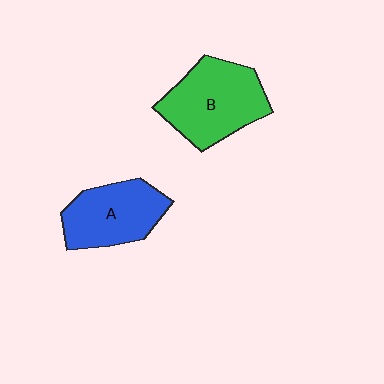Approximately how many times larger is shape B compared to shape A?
Approximately 1.2 times.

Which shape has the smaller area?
Shape A (blue).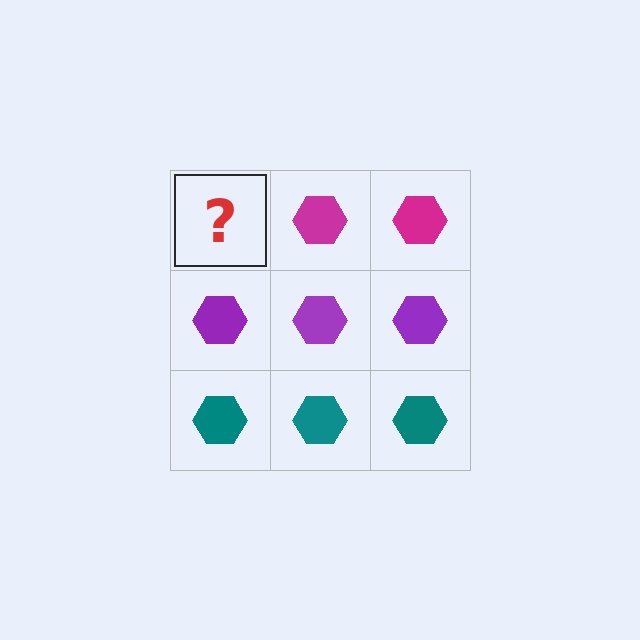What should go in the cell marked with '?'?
The missing cell should contain a magenta hexagon.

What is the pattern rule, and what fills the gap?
The rule is that each row has a consistent color. The gap should be filled with a magenta hexagon.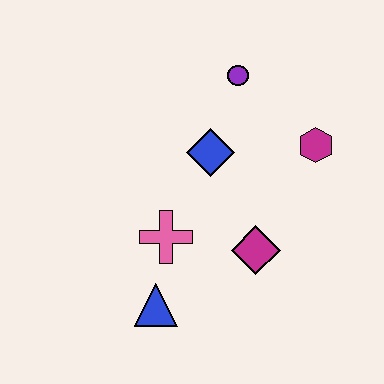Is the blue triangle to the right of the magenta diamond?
No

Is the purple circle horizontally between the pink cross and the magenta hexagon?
Yes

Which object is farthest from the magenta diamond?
The purple circle is farthest from the magenta diamond.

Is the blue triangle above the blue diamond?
No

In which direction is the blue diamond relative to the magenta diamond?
The blue diamond is above the magenta diamond.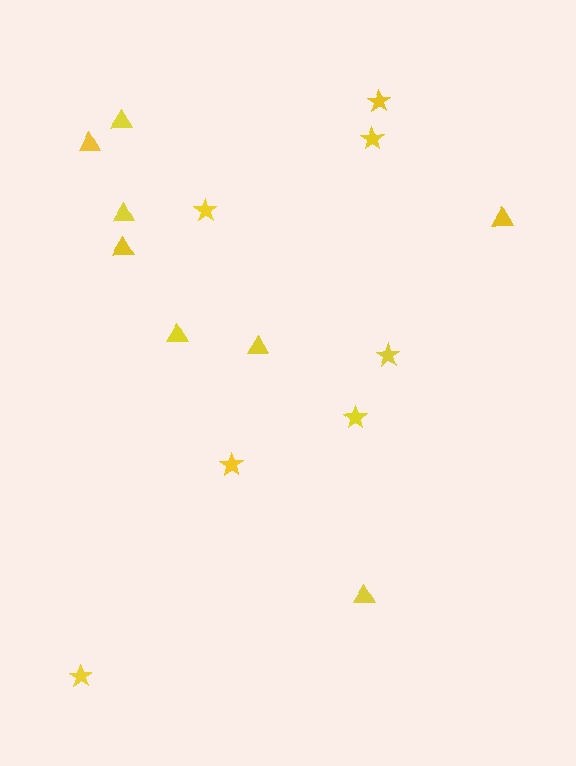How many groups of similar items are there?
There are 2 groups: one group of stars (7) and one group of triangles (8).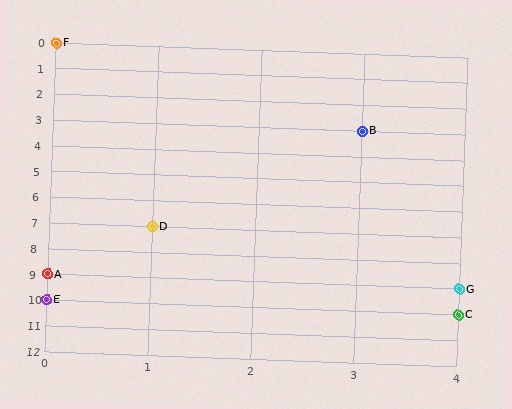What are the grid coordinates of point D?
Point D is at grid coordinates (1, 7).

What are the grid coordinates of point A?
Point A is at grid coordinates (0, 9).